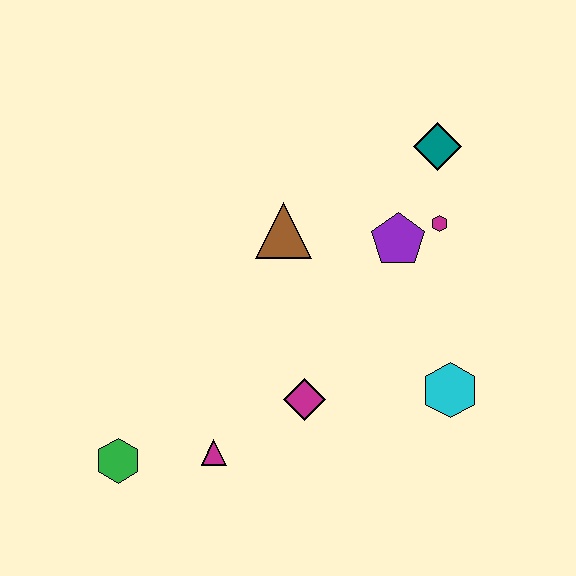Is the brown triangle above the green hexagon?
Yes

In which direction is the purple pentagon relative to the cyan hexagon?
The purple pentagon is above the cyan hexagon.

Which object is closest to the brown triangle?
The purple pentagon is closest to the brown triangle.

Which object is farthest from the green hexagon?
The teal diamond is farthest from the green hexagon.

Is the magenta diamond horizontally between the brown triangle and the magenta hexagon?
Yes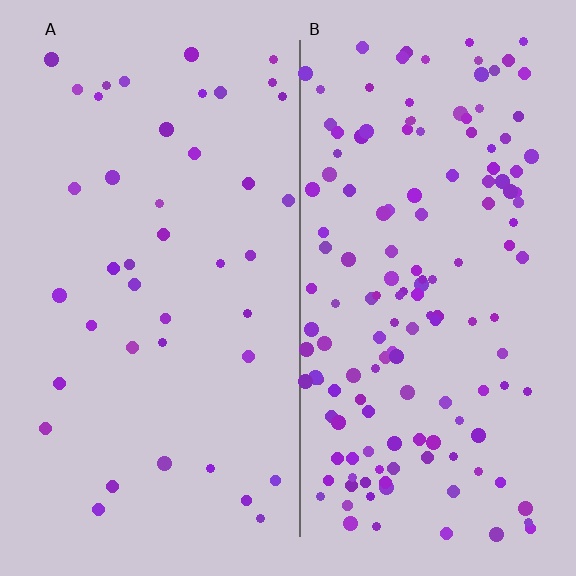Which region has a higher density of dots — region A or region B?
B (the right).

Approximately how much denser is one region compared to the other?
Approximately 3.5× — region B over region A.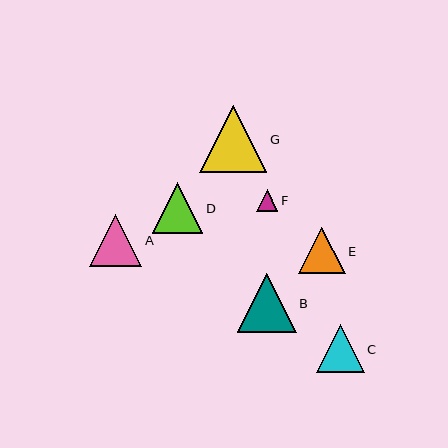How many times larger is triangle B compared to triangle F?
Triangle B is approximately 2.7 times the size of triangle F.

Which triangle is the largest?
Triangle G is the largest with a size of approximately 68 pixels.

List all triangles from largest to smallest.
From largest to smallest: G, B, A, D, C, E, F.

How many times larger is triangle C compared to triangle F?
Triangle C is approximately 2.3 times the size of triangle F.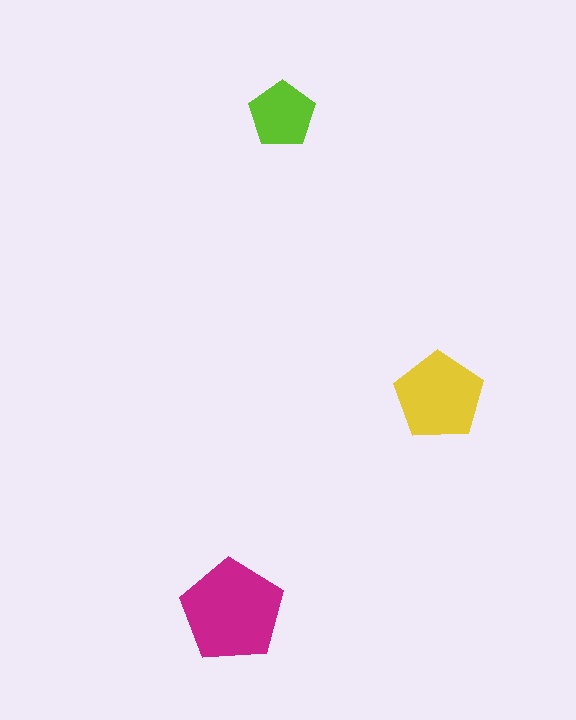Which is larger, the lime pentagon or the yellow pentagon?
The yellow one.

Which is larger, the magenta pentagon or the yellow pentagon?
The magenta one.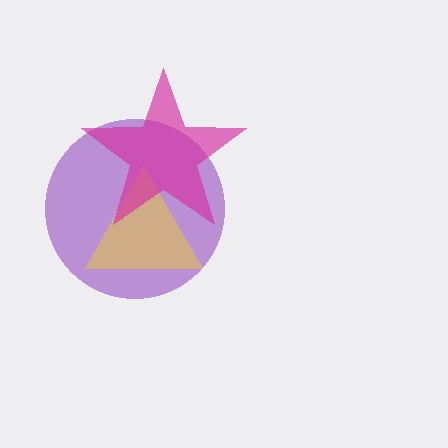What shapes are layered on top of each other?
The layered shapes are: a purple circle, a yellow triangle, a magenta star.